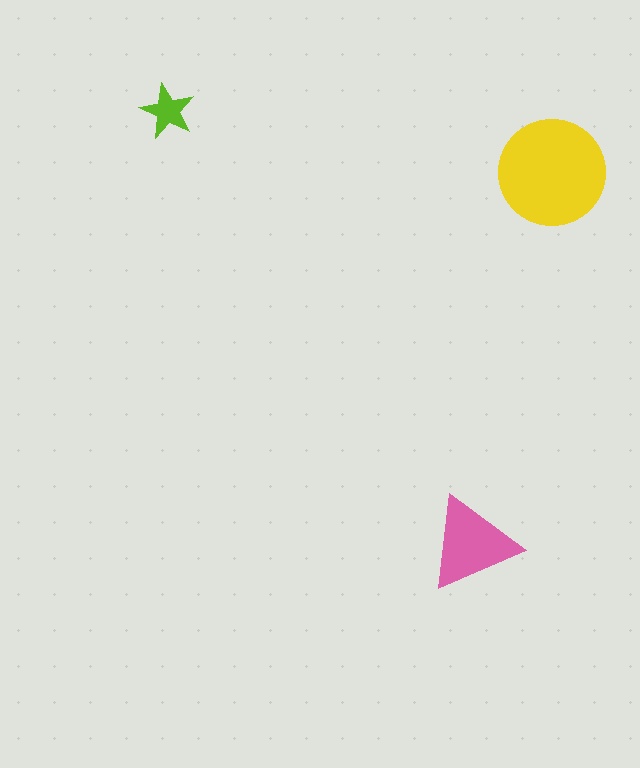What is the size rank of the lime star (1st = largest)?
3rd.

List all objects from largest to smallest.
The yellow circle, the pink triangle, the lime star.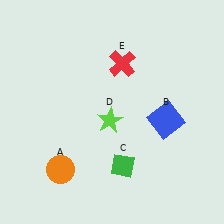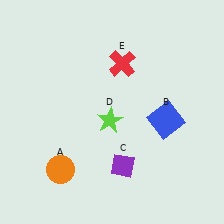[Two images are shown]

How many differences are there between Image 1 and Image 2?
There is 1 difference between the two images.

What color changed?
The diamond (C) changed from green in Image 1 to purple in Image 2.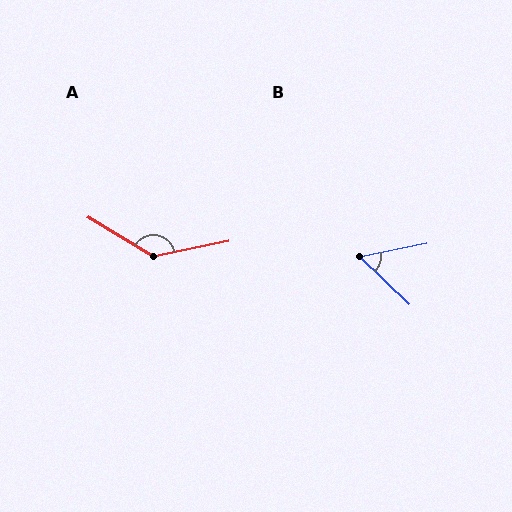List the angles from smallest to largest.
B (55°), A (137°).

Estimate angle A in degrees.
Approximately 137 degrees.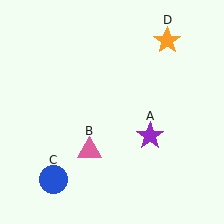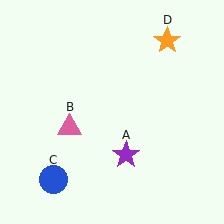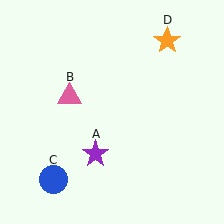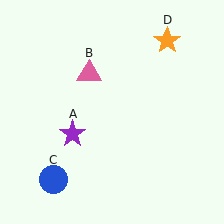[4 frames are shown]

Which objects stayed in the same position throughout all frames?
Blue circle (object C) and orange star (object D) remained stationary.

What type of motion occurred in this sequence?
The purple star (object A), pink triangle (object B) rotated clockwise around the center of the scene.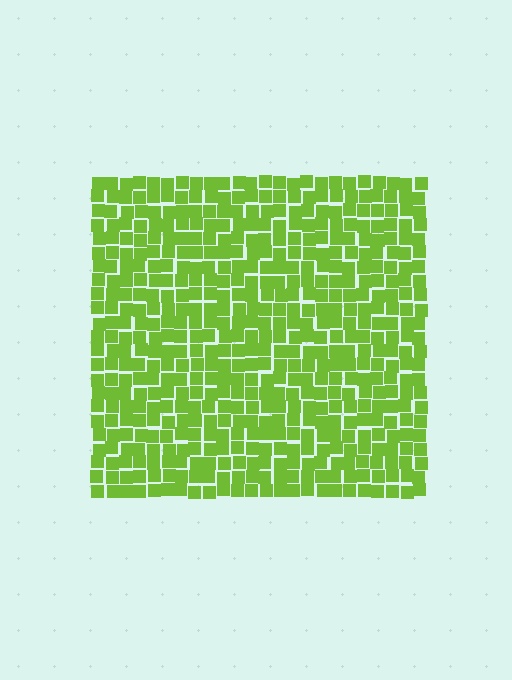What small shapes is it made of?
It is made of small squares.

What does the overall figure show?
The overall figure shows a square.